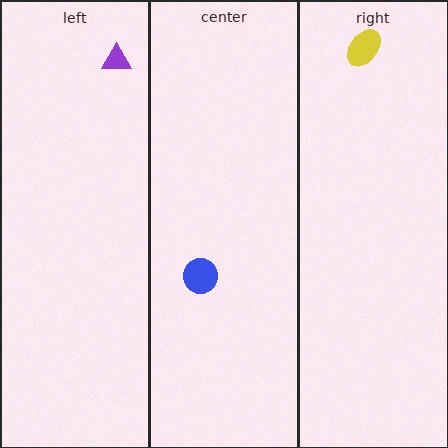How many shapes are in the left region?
1.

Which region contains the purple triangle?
The left region.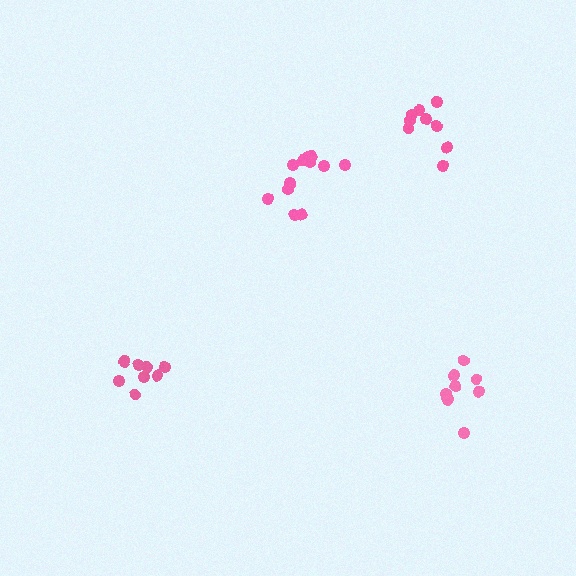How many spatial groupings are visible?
There are 4 spatial groupings.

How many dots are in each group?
Group 1: 10 dots, Group 2: 12 dots, Group 3: 9 dots, Group 4: 9 dots (40 total).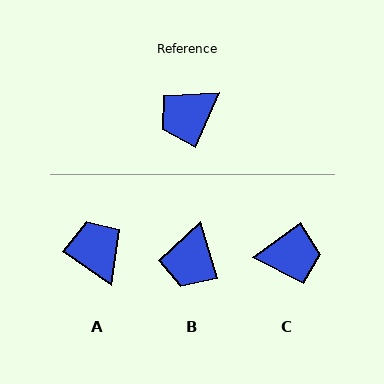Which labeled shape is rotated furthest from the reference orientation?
C, about 151 degrees away.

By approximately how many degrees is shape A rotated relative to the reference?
Approximately 101 degrees clockwise.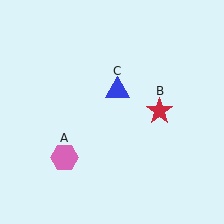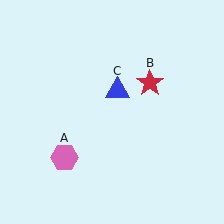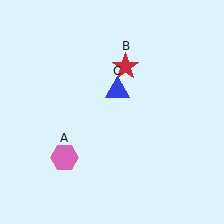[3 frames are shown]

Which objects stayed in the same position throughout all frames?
Pink hexagon (object A) and blue triangle (object C) remained stationary.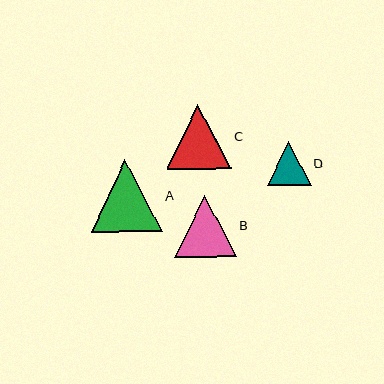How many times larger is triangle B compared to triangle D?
Triangle B is approximately 1.4 times the size of triangle D.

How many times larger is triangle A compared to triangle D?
Triangle A is approximately 1.6 times the size of triangle D.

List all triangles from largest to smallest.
From largest to smallest: A, C, B, D.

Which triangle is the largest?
Triangle A is the largest with a size of approximately 72 pixels.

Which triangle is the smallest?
Triangle D is the smallest with a size of approximately 44 pixels.